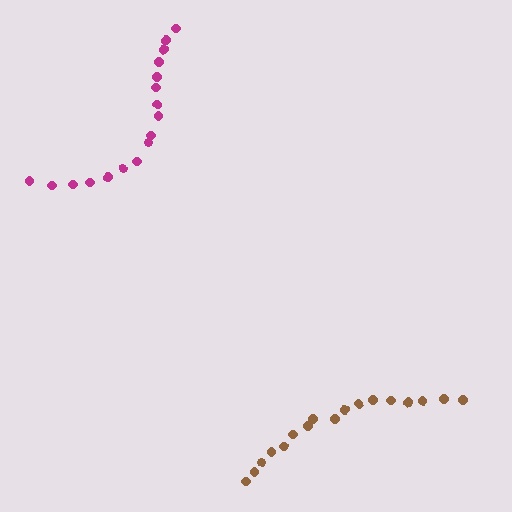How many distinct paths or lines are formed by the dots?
There are 2 distinct paths.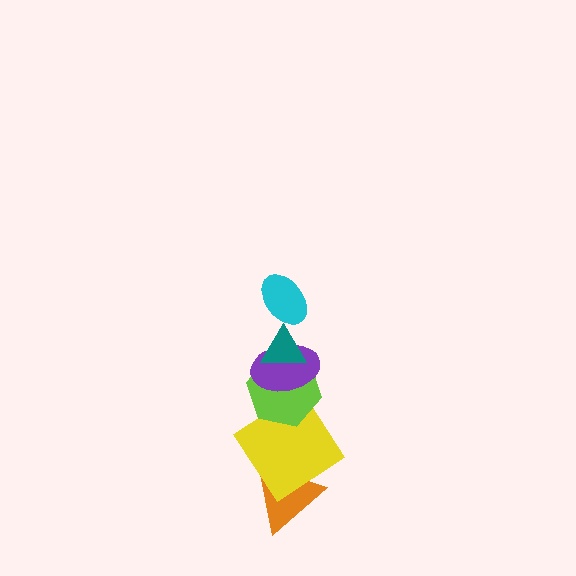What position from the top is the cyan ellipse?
The cyan ellipse is 1st from the top.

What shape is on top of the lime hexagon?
The purple ellipse is on top of the lime hexagon.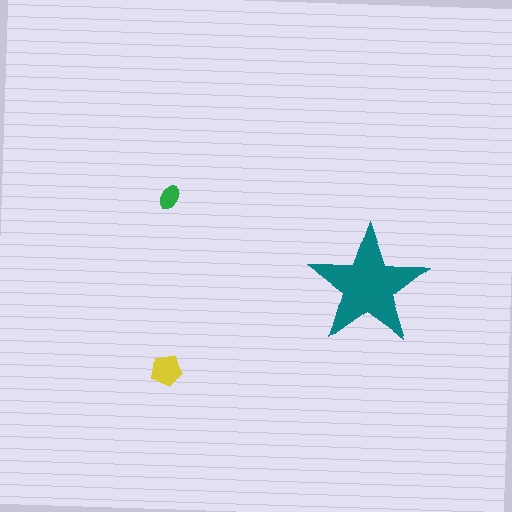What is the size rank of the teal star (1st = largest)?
1st.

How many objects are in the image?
There are 3 objects in the image.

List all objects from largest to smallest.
The teal star, the yellow pentagon, the green ellipse.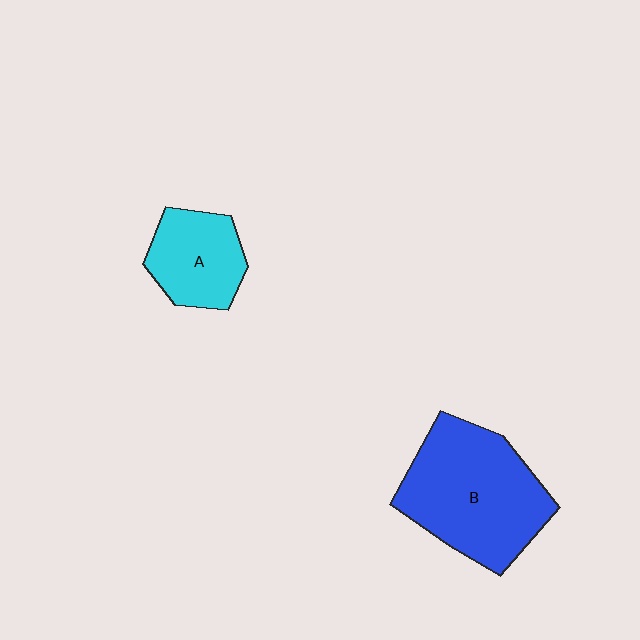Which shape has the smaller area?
Shape A (cyan).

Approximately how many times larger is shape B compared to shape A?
Approximately 1.9 times.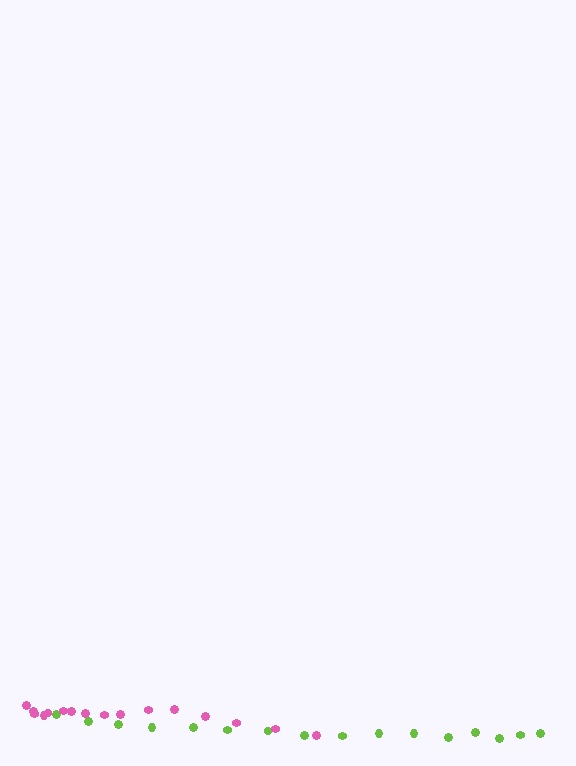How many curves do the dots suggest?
There are 2 distinct paths.